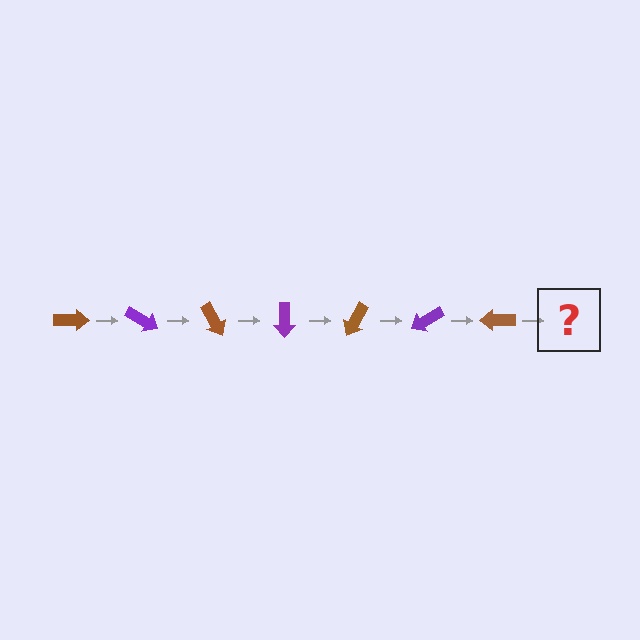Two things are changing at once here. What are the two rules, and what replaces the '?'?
The two rules are that it rotates 30 degrees each step and the color cycles through brown and purple. The '?' should be a purple arrow, rotated 210 degrees from the start.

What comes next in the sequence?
The next element should be a purple arrow, rotated 210 degrees from the start.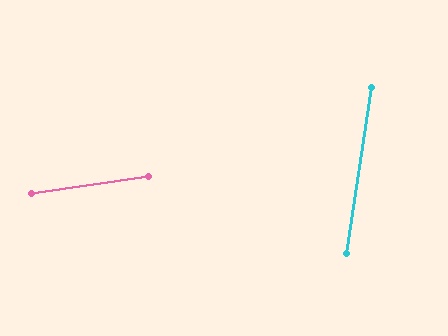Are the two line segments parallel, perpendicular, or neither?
Neither parallel nor perpendicular — they differ by about 73°.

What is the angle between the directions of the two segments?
Approximately 73 degrees.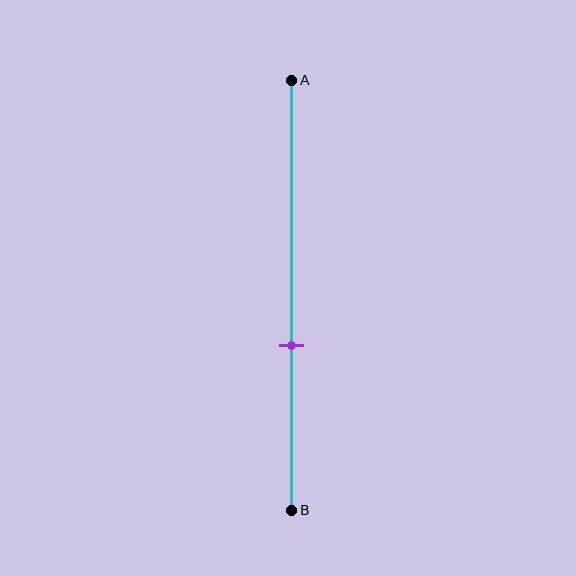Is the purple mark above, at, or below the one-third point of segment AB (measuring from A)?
The purple mark is below the one-third point of segment AB.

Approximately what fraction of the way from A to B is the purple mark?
The purple mark is approximately 60% of the way from A to B.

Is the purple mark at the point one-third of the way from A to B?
No, the mark is at about 60% from A, not at the 33% one-third point.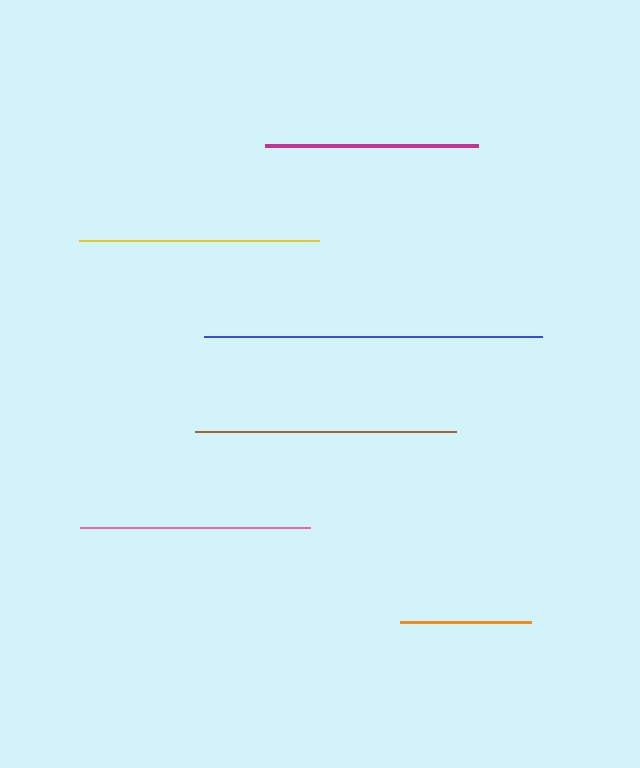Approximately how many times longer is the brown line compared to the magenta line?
The brown line is approximately 1.2 times the length of the magenta line.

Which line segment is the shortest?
The orange line is the shortest at approximately 131 pixels.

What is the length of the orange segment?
The orange segment is approximately 131 pixels long.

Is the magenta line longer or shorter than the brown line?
The brown line is longer than the magenta line.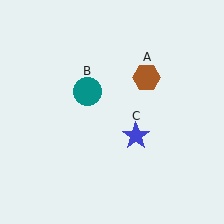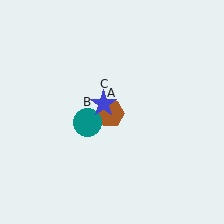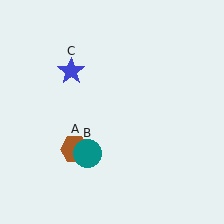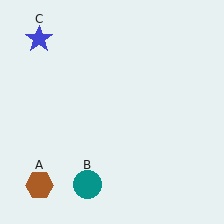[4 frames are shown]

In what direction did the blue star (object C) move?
The blue star (object C) moved up and to the left.